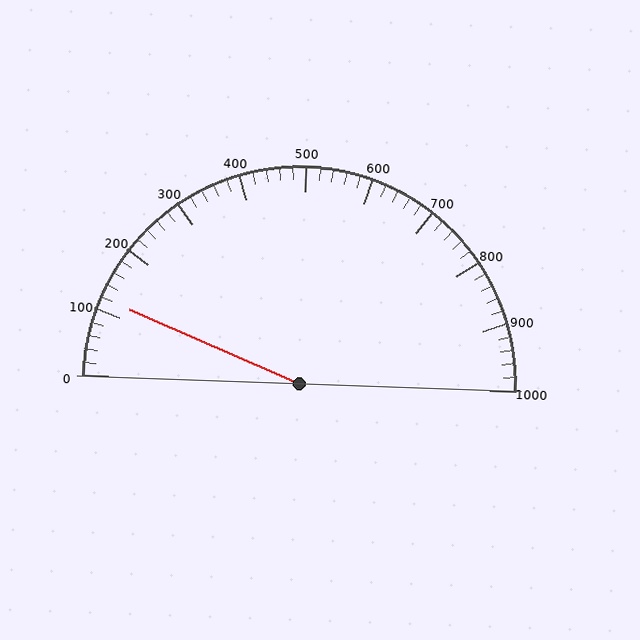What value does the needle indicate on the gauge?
The needle indicates approximately 120.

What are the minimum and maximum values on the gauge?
The gauge ranges from 0 to 1000.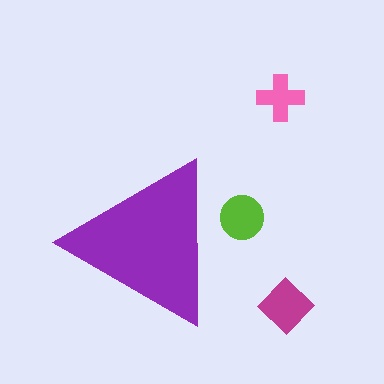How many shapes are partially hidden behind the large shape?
1 shape is partially hidden.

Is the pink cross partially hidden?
No, the pink cross is fully visible.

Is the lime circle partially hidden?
Yes, the lime circle is partially hidden behind the purple triangle.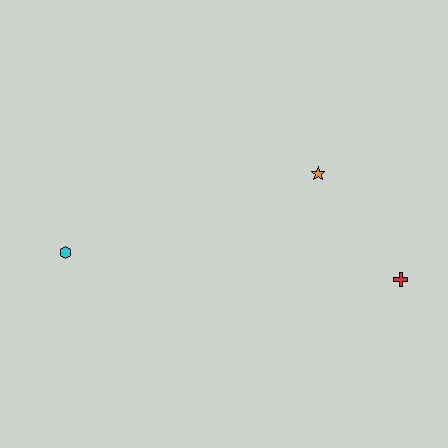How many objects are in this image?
There are 3 objects.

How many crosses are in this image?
There is 1 cross.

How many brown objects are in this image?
There are no brown objects.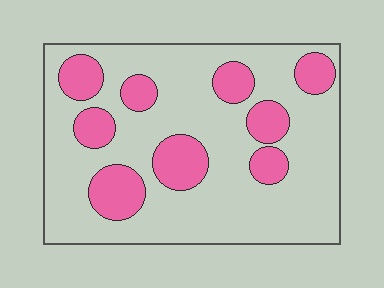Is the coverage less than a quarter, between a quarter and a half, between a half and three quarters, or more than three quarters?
Less than a quarter.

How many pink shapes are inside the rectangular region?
9.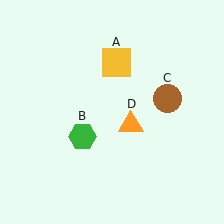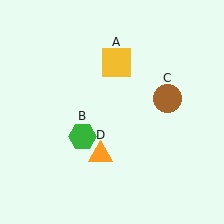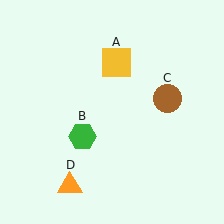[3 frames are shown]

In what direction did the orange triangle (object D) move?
The orange triangle (object D) moved down and to the left.